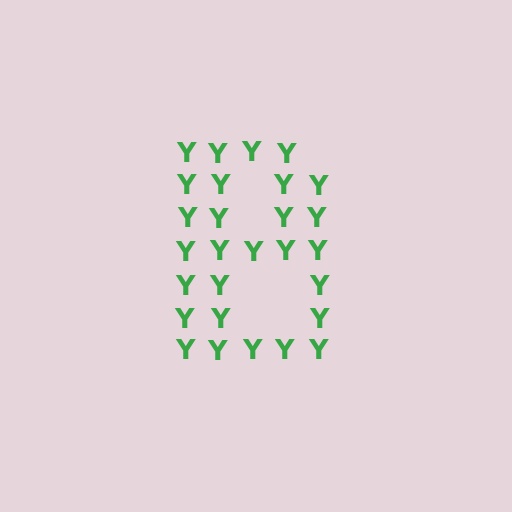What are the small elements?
The small elements are letter Y's.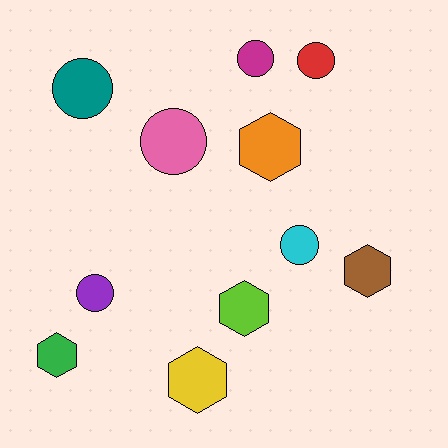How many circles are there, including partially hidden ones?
There are 6 circles.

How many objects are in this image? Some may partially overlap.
There are 11 objects.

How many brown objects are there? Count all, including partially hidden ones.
There is 1 brown object.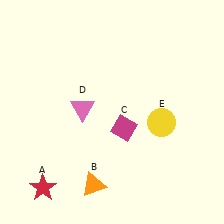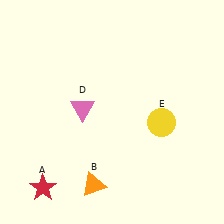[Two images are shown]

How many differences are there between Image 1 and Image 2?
There is 1 difference between the two images.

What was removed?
The magenta diamond (C) was removed in Image 2.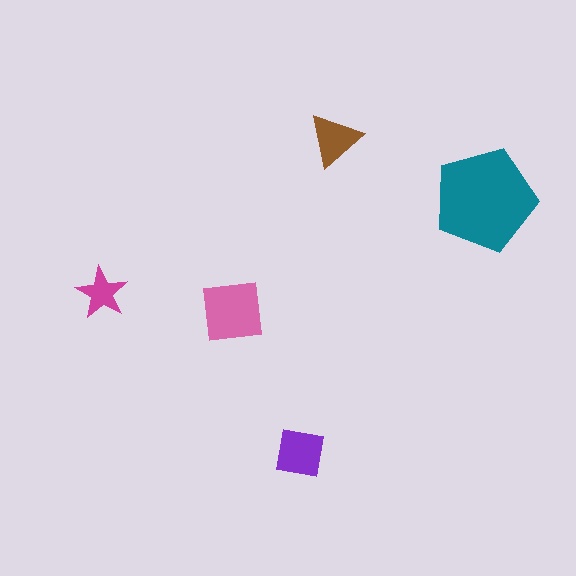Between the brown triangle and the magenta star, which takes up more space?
The brown triangle.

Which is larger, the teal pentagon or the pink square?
The teal pentagon.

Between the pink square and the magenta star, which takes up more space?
The pink square.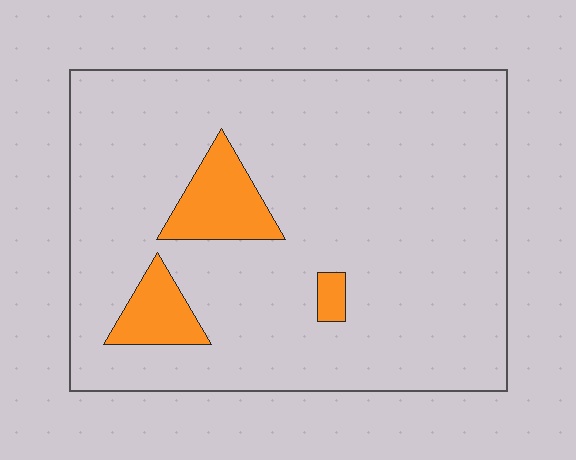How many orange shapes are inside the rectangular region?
3.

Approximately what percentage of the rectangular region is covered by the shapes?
Approximately 10%.